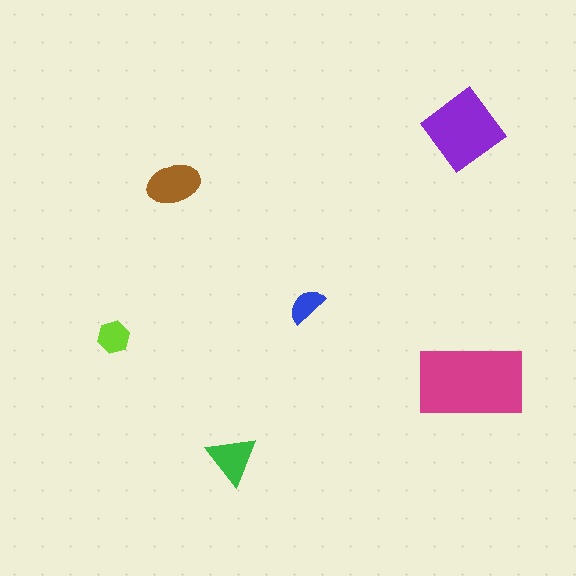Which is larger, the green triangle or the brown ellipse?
The brown ellipse.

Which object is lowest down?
The green triangle is bottommost.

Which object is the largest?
The magenta rectangle.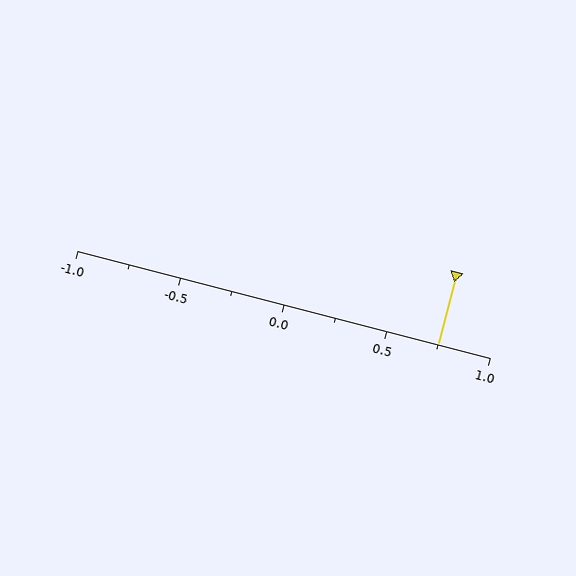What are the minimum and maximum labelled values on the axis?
The axis runs from -1.0 to 1.0.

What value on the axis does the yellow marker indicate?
The marker indicates approximately 0.75.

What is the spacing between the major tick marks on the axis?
The major ticks are spaced 0.5 apart.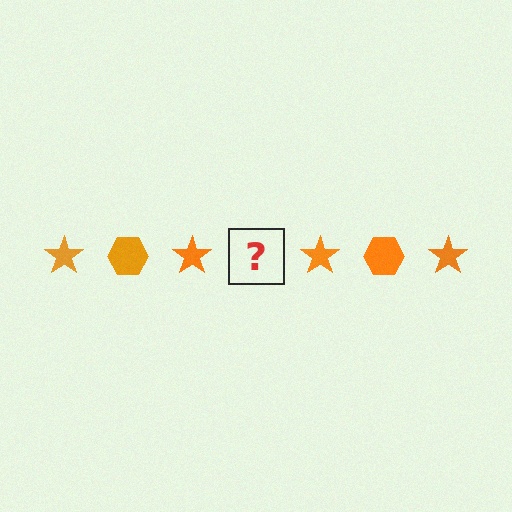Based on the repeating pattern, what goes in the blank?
The blank should be an orange hexagon.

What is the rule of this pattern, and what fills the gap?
The rule is that the pattern cycles through star, hexagon shapes in orange. The gap should be filled with an orange hexagon.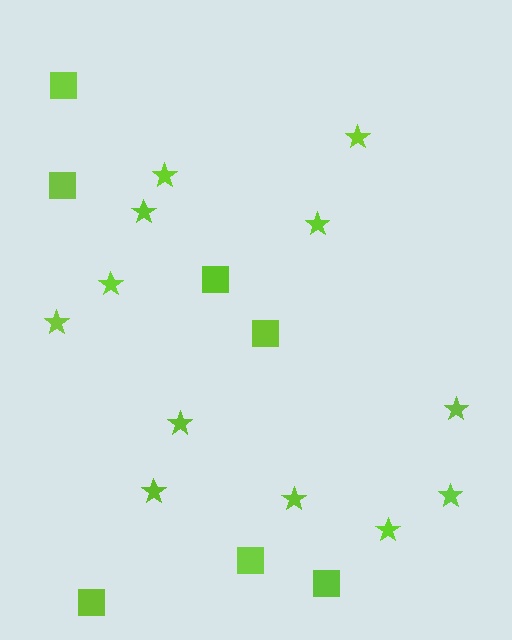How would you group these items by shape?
There are 2 groups: one group of squares (7) and one group of stars (12).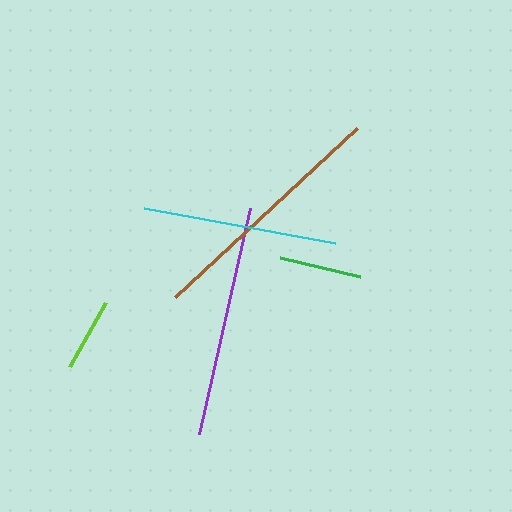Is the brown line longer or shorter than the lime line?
The brown line is longer than the lime line.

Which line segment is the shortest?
The lime line is the shortest at approximately 73 pixels.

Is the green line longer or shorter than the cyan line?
The cyan line is longer than the green line.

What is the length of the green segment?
The green segment is approximately 82 pixels long.